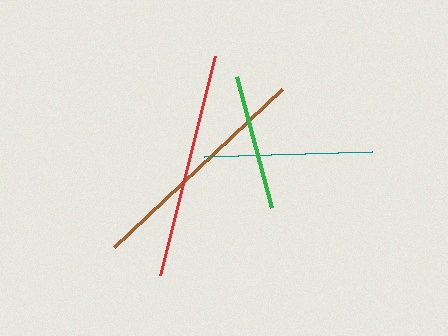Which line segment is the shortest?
The green line is the shortest at approximately 135 pixels.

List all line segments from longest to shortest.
From longest to shortest: brown, red, teal, green.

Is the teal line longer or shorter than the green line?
The teal line is longer than the green line.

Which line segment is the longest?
The brown line is the longest at approximately 230 pixels.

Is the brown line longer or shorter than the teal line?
The brown line is longer than the teal line.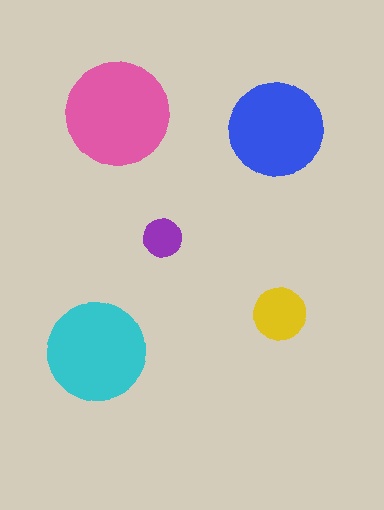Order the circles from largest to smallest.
the pink one, the cyan one, the blue one, the yellow one, the purple one.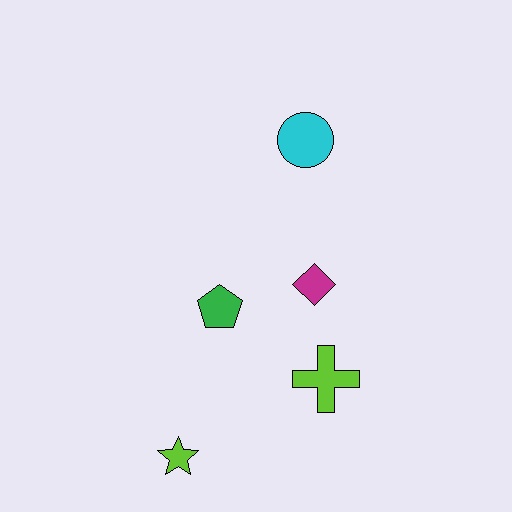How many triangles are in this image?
There are no triangles.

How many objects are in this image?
There are 5 objects.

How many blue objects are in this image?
There are no blue objects.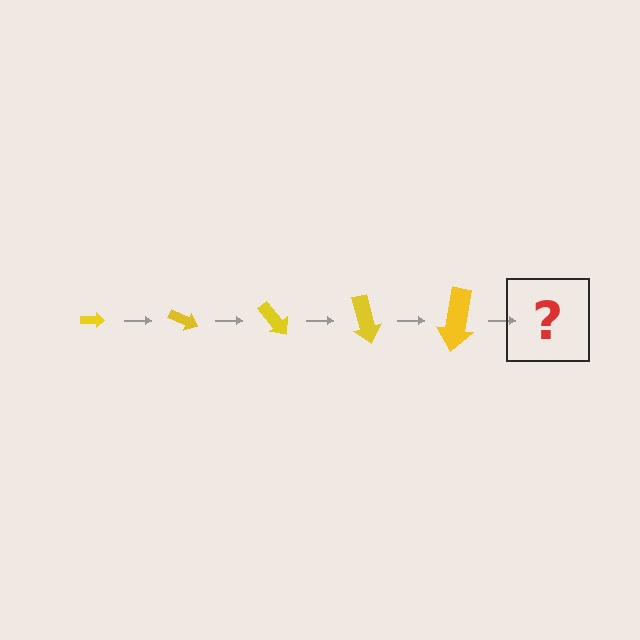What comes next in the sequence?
The next element should be an arrow, larger than the previous one and rotated 125 degrees from the start.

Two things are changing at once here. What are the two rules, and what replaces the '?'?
The two rules are that the arrow grows larger each step and it rotates 25 degrees each step. The '?' should be an arrow, larger than the previous one and rotated 125 degrees from the start.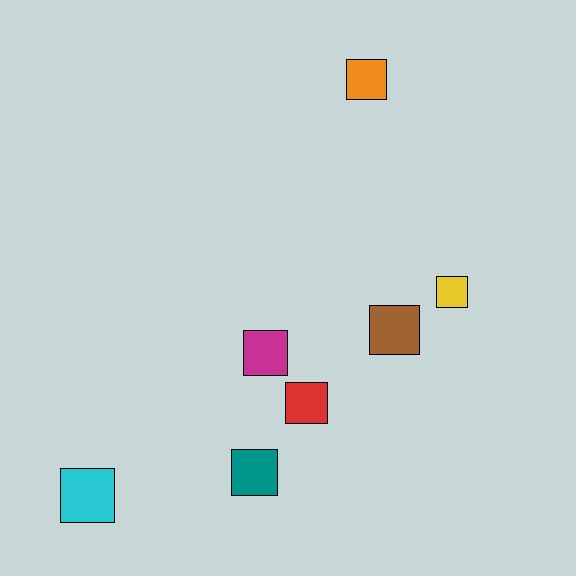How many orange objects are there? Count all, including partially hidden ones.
There is 1 orange object.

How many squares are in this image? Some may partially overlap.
There are 7 squares.